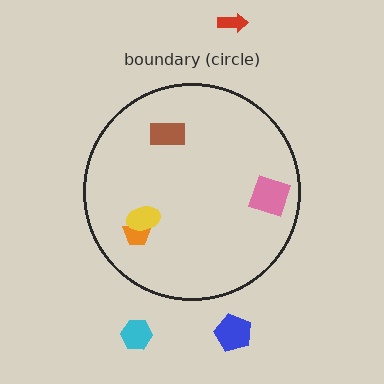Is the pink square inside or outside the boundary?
Inside.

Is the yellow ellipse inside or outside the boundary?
Inside.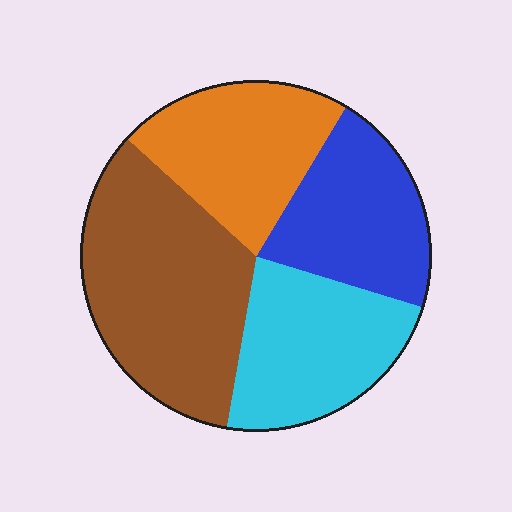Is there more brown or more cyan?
Brown.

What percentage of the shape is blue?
Blue covers about 20% of the shape.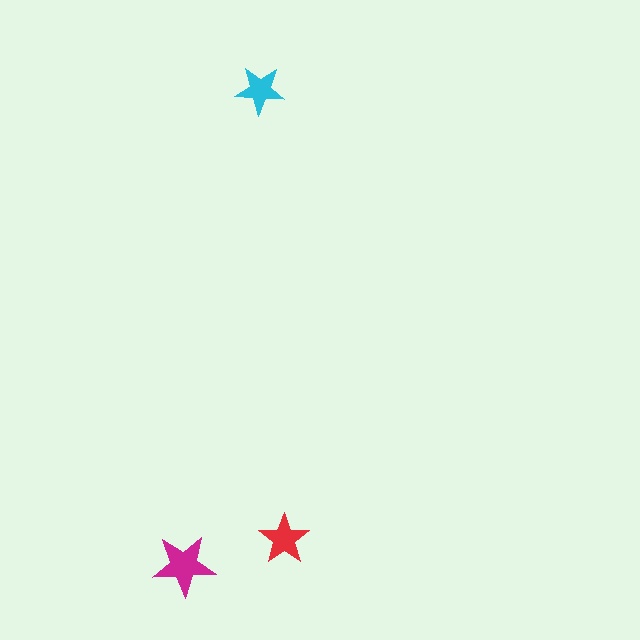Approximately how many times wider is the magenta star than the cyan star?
About 1.5 times wider.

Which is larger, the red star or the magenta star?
The magenta one.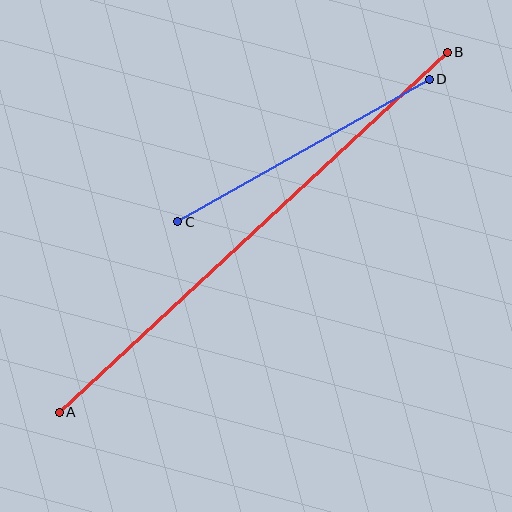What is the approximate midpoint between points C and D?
The midpoint is at approximately (304, 151) pixels.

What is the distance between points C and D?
The distance is approximately 289 pixels.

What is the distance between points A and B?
The distance is approximately 529 pixels.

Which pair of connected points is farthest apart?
Points A and B are farthest apart.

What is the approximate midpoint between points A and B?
The midpoint is at approximately (253, 232) pixels.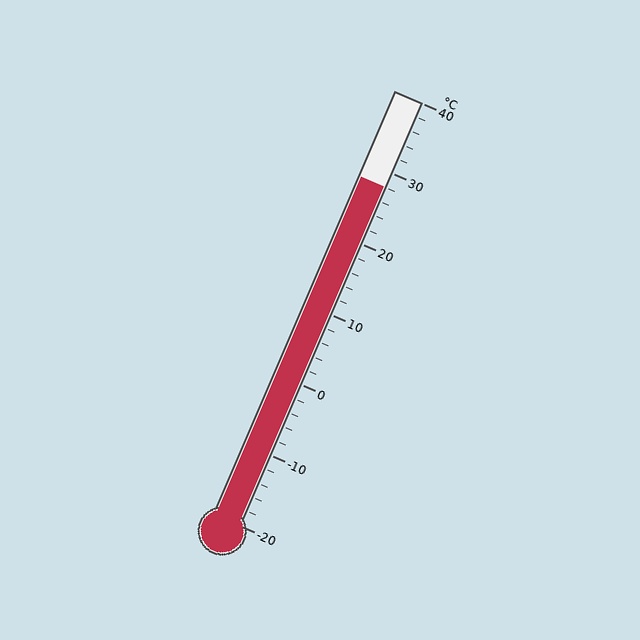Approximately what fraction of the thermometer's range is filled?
The thermometer is filled to approximately 80% of its range.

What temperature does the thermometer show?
The thermometer shows approximately 28°C.